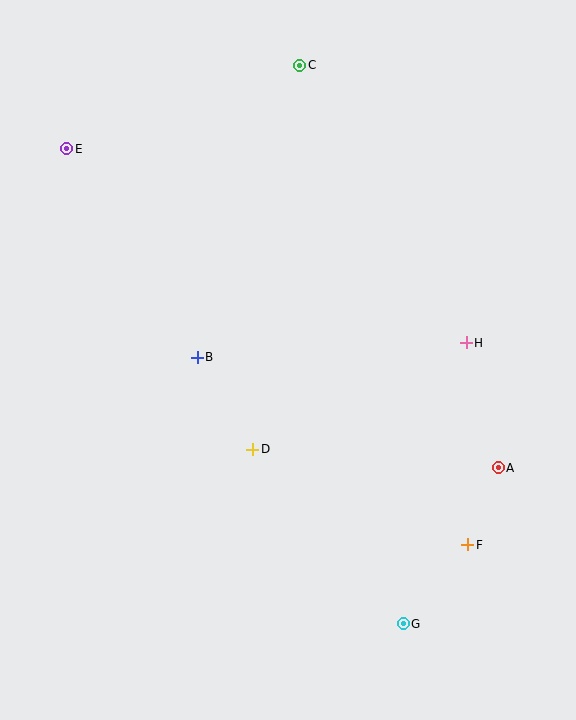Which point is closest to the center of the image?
Point B at (197, 357) is closest to the center.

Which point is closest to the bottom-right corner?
Point G is closest to the bottom-right corner.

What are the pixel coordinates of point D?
Point D is at (253, 449).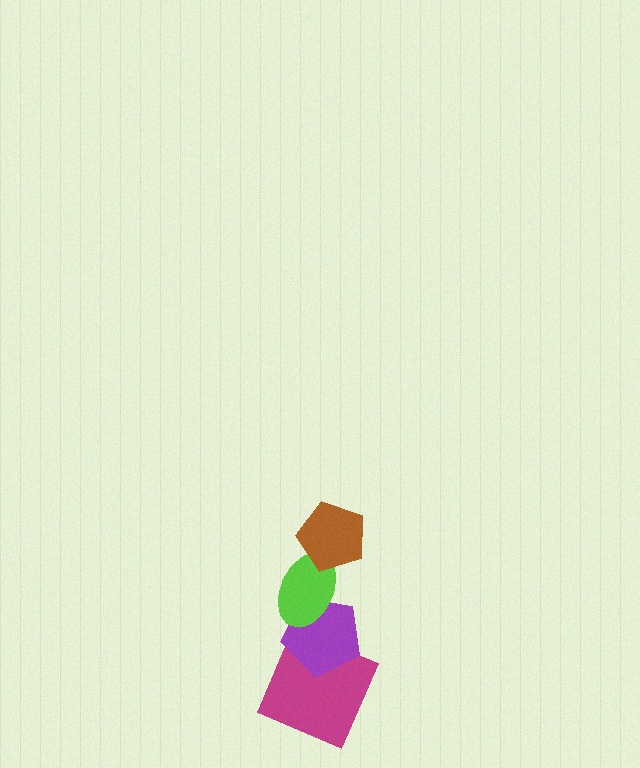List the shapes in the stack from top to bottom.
From top to bottom: the brown pentagon, the lime ellipse, the purple pentagon, the magenta square.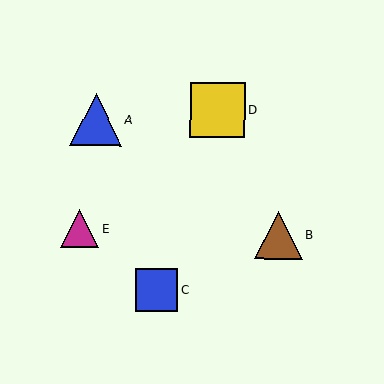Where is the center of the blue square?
The center of the blue square is at (157, 290).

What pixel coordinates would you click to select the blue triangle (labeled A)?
Click at (96, 119) to select the blue triangle A.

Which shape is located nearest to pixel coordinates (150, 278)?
The blue square (labeled C) at (157, 290) is nearest to that location.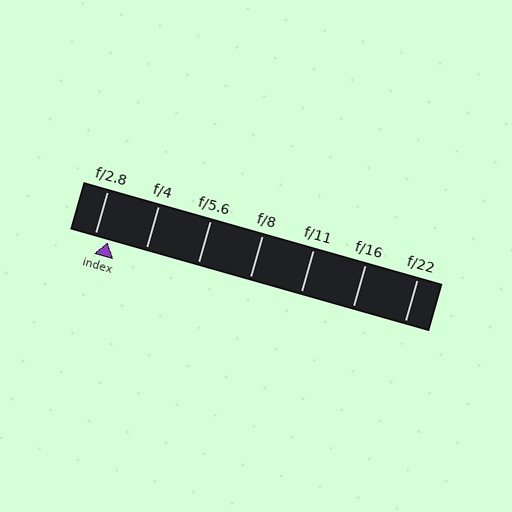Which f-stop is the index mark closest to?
The index mark is closest to f/2.8.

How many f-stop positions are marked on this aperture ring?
There are 7 f-stop positions marked.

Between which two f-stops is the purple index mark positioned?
The index mark is between f/2.8 and f/4.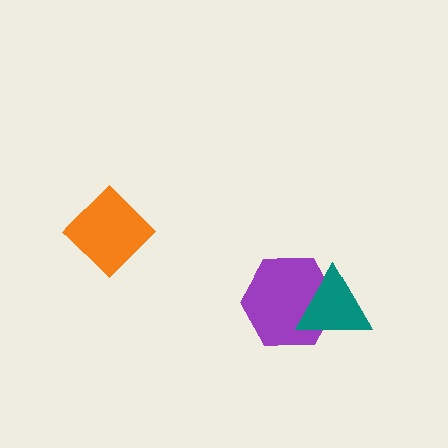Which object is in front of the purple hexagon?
The teal triangle is in front of the purple hexagon.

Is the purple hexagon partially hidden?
Yes, it is partially covered by another shape.